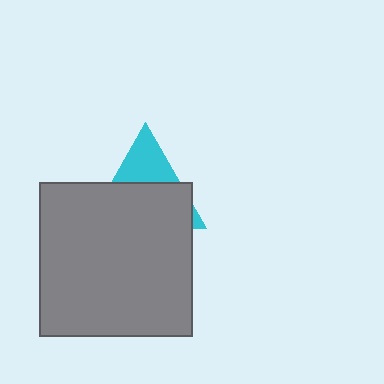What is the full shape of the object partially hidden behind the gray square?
The partially hidden object is a cyan triangle.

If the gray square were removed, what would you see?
You would see the complete cyan triangle.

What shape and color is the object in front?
The object in front is a gray square.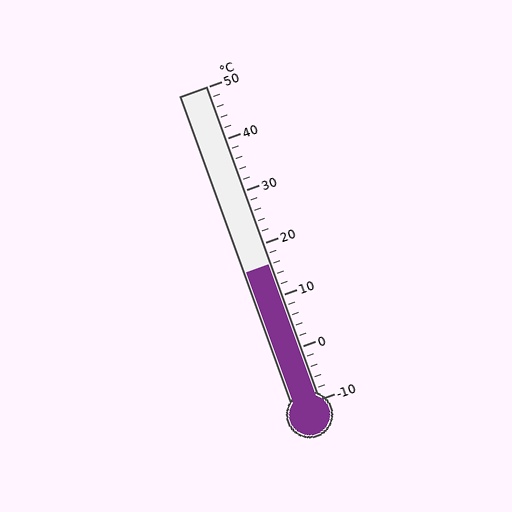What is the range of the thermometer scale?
The thermometer scale ranges from -10°C to 50°C.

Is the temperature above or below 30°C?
The temperature is below 30°C.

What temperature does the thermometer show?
The thermometer shows approximately 16°C.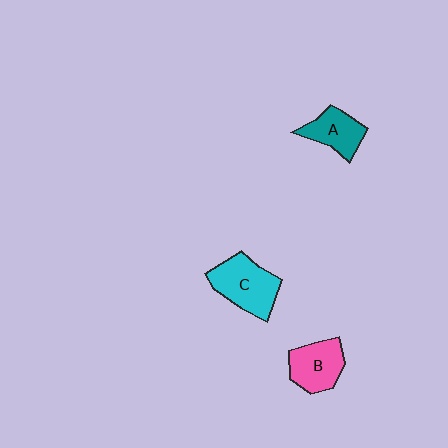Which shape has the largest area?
Shape C (cyan).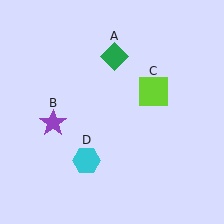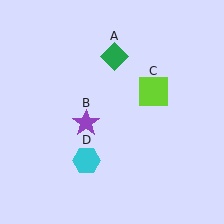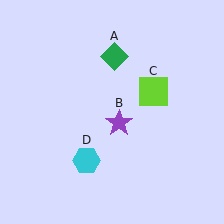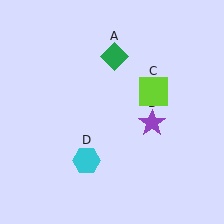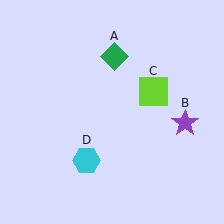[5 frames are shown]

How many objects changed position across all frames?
1 object changed position: purple star (object B).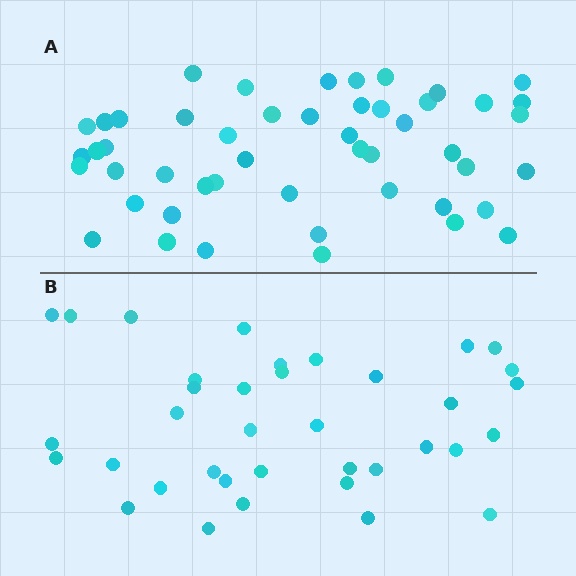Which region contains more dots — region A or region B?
Region A (the top region) has more dots.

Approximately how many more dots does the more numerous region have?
Region A has roughly 12 or so more dots than region B.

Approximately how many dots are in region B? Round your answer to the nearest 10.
About 40 dots. (The exact count is 37, which rounds to 40.)